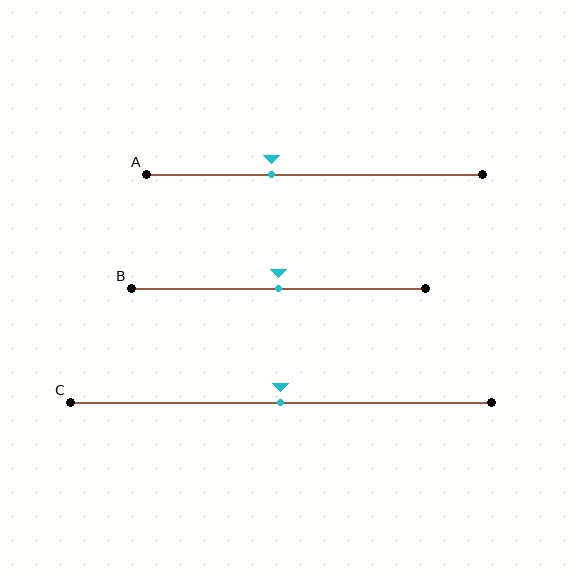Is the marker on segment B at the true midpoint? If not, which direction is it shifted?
Yes, the marker on segment B is at the true midpoint.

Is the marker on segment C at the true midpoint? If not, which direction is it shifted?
Yes, the marker on segment C is at the true midpoint.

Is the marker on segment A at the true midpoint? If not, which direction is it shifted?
No, the marker on segment A is shifted to the left by about 13% of the segment length.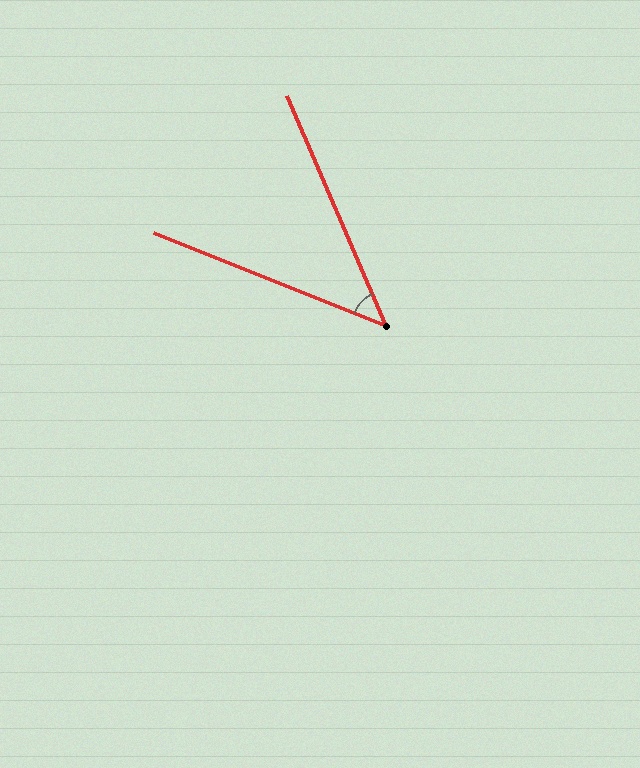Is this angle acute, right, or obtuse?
It is acute.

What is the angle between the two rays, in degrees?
Approximately 45 degrees.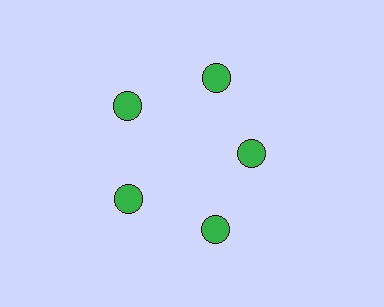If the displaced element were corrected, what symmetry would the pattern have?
It would have 5-fold rotational symmetry — the pattern would map onto itself every 72 degrees.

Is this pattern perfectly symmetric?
No. The 5 green circles are arranged in a ring, but one element near the 3 o'clock position is pulled inward toward the center, breaking the 5-fold rotational symmetry.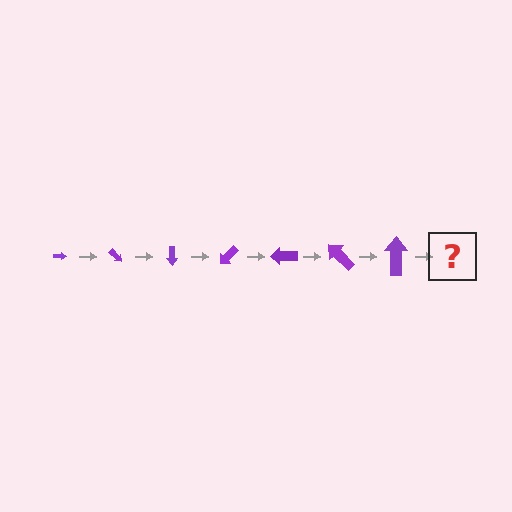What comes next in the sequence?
The next element should be an arrow, larger than the previous one and rotated 315 degrees from the start.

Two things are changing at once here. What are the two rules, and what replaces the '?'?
The two rules are that the arrow grows larger each step and it rotates 45 degrees each step. The '?' should be an arrow, larger than the previous one and rotated 315 degrees from the start.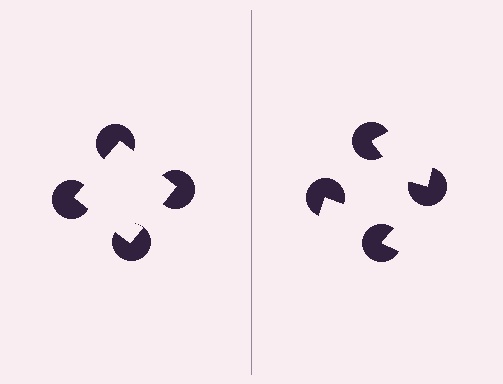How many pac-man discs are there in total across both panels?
8 — 4 on each side.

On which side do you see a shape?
An illusory square appears on the left side. On the right side the wedge cuts are rotated, so no coherent shape forms.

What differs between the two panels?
The pac-man discs are positioned identically on both sides; only the wedge orientations differ. On the left they align to a square; on the right they are misaligned.